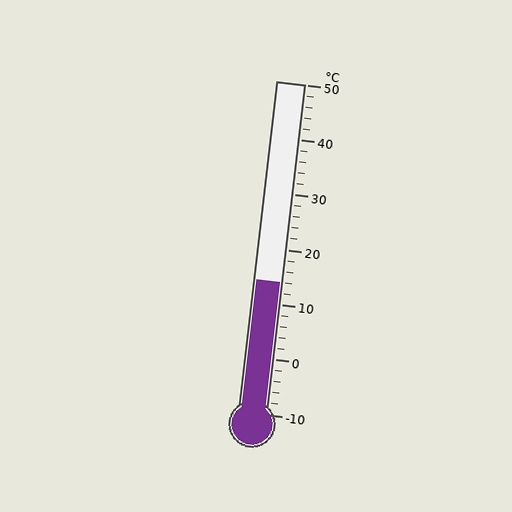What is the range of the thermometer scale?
The thermometer scale ranges from -10°C to 50°C.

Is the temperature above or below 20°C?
The temperature is below 20°C.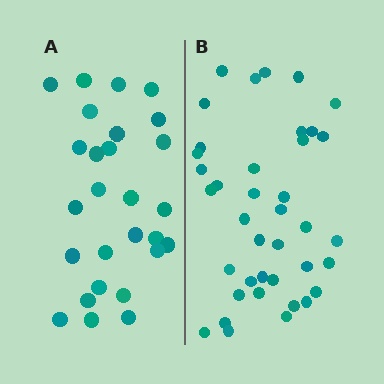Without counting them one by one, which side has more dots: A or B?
Region B (the right region) has more dots.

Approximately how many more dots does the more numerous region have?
Region B has roughly 12 or so more dots than region A.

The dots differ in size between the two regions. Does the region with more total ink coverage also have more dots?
No. Region A has more total ink coverage because its dots are larger, but region B actually contains more individual dots. Total area can be misleading — the number of items is what matters here.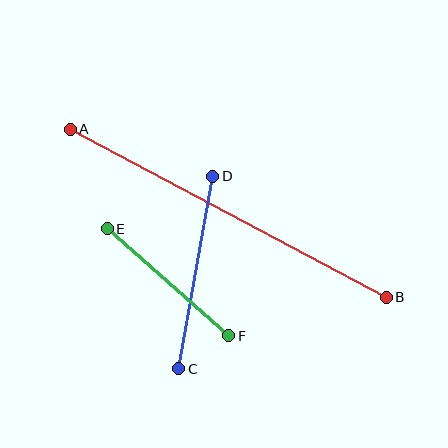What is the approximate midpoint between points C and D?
The midpoint is at approximately (196, 273) pixels.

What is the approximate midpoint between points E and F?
The midpoint is at approximately (168, 282) pixels.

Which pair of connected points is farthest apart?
Points A and B are farthest apart.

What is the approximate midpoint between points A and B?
The midpoint is at approximately (228, 213) pixels.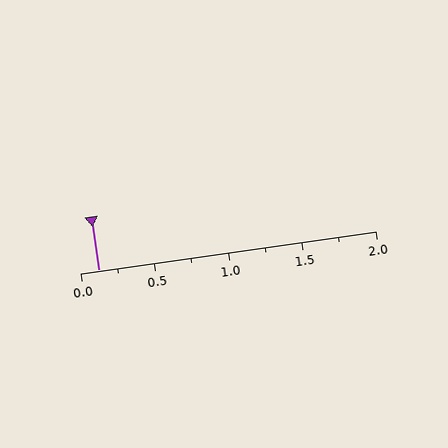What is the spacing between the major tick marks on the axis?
The major ticks are spaced 0.5 apart.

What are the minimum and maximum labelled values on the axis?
The axis runs from 0.0 to 2.0.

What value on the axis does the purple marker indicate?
The marker indicates approximately 0.12.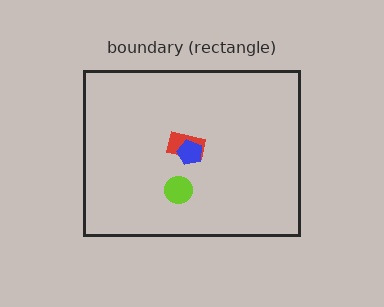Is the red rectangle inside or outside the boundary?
Inside.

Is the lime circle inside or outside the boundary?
Inside.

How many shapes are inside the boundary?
3 inside, 0 outside.